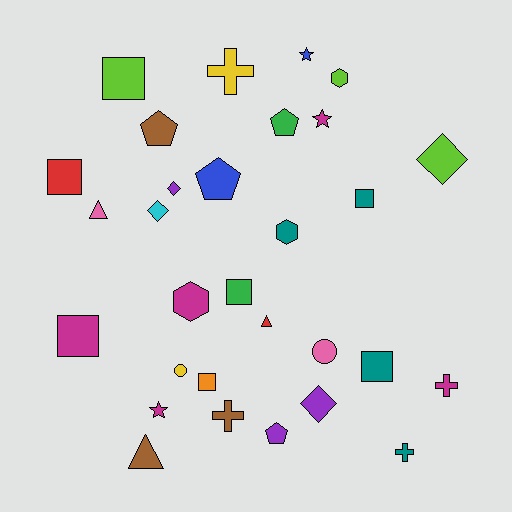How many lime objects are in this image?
There are 3 lime objects.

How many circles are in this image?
There are 2 circles.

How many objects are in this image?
There are 30 objects.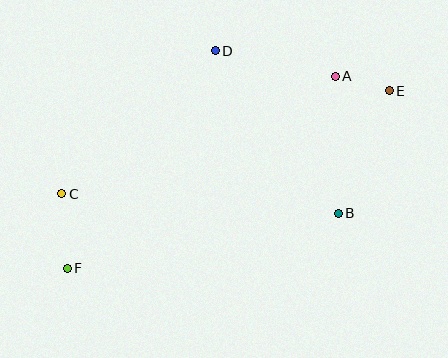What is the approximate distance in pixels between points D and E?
The distance between D and E is approximately 179 pixels.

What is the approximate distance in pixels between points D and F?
The distance between D and F is approximately 263 pixels.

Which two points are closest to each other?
Points A and E are closest to each other.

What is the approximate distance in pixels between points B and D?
The distance between B and D is approximately 204 pixels.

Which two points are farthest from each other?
Points E and F are farthest from each other.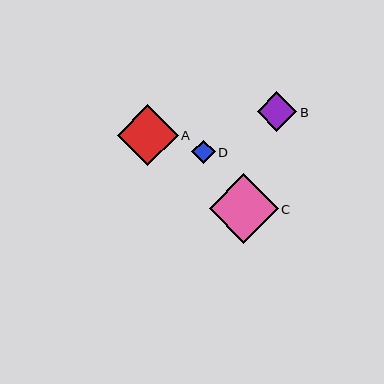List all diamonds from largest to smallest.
From largest to smallest: C, A, B, D.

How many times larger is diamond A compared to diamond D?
Diamond A is approximately 2.6 times the size of diamond D.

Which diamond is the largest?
Diamond C is the largest with a size of approximately 69 pixels.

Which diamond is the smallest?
Diamond D is the smallest with a size of approximately 23 pixels.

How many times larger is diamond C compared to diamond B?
Diamond C is approximately 1.8 times the size of diamond B.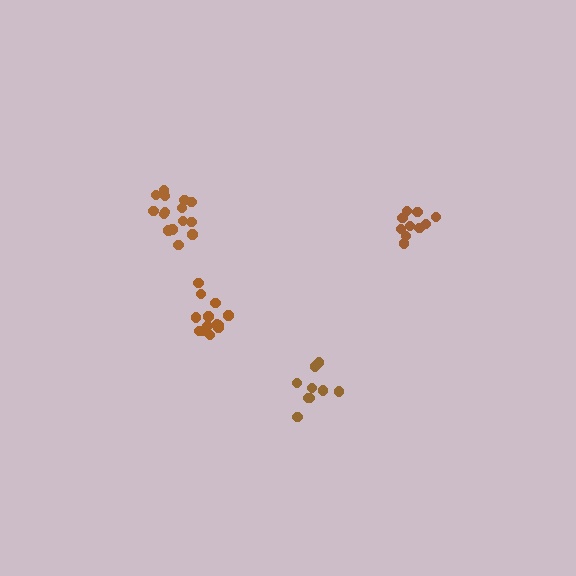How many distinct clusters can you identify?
There are 4 distinct clusters.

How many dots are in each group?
Group 1: 9 dots, Group 2: 15 dots, Group 3: 13 dots, Group 4: 10 dots (47 total).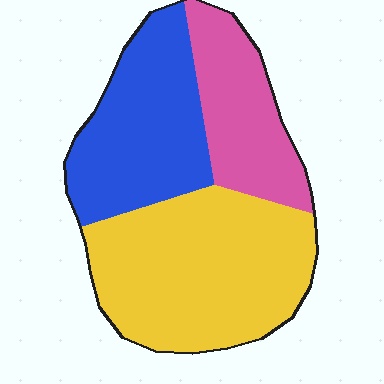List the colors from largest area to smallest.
From largest to smallest: yellow, blue, pink.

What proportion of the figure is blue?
Blue takes up about one third (1/3) of the figure.